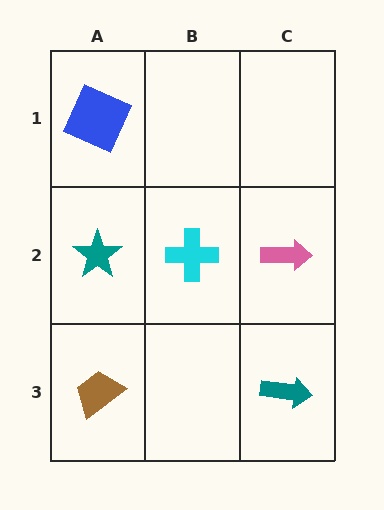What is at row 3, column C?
A teal arrow.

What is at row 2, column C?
A pink arrow.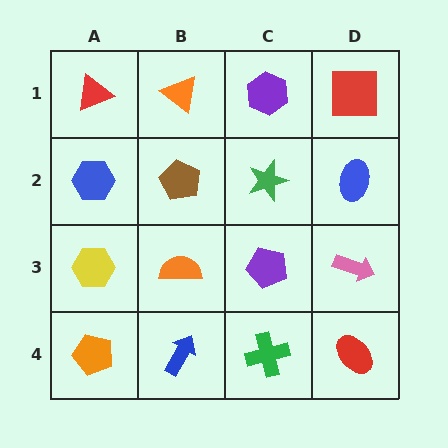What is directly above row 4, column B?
An orange semicircle.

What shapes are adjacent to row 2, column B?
An orange triangle (row 1, column B), an orange semicircle (row 3, column B), a blue hexagon (row 2, column A), a green star (row 2, column C).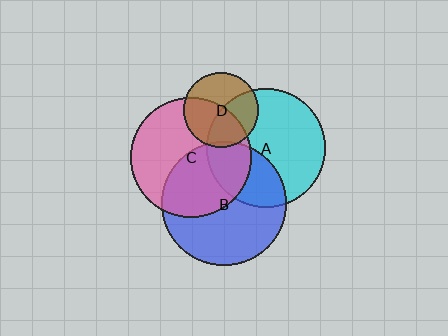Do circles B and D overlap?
Yes.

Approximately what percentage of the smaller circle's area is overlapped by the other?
Approximately 5%.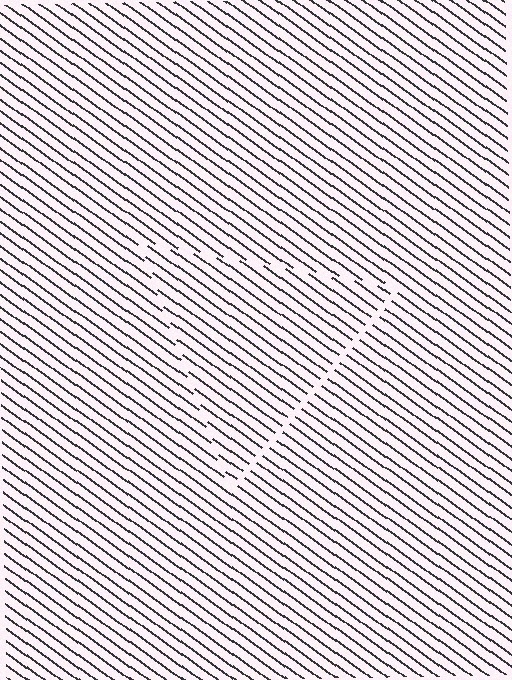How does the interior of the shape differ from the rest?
The interior of the shape contains the same grating, shifted by half a period — the contour is defined by the phase discontinuity where line-ends from the inner and outer gratings abut.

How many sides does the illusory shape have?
3 sides — the line-ends trace a triangle.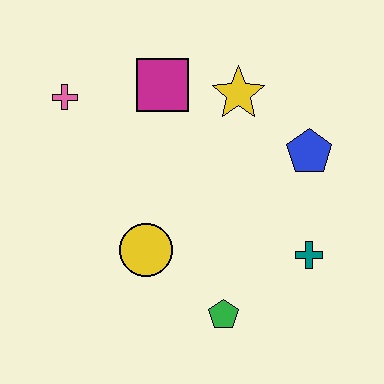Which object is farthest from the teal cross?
The pink cross is farthest from the teal cross.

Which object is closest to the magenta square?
The yellow star is closest to the magenta square.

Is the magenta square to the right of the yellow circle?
Yes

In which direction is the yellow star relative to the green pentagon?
The yellow star is above the green pentagon.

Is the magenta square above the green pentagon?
Yes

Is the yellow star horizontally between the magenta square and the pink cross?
No